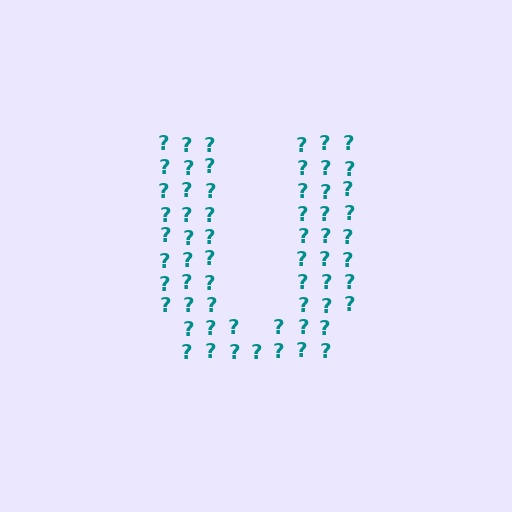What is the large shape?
The large shape is the letter U.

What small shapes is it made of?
It is made of small question marks.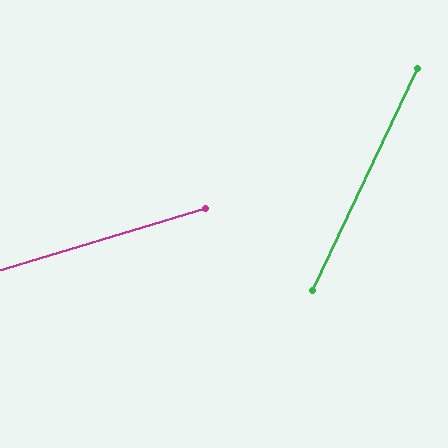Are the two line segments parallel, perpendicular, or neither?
Neither parallel nor perpendicular — they differ by about 48°.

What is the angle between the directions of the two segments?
Approximately 48 degrees.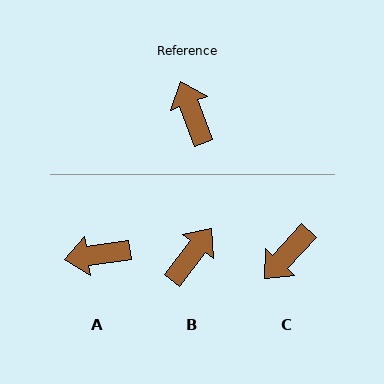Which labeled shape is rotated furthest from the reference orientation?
C, about 117 degrees away.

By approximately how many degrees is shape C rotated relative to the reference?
Approximately 117 degrees counter-clockwise.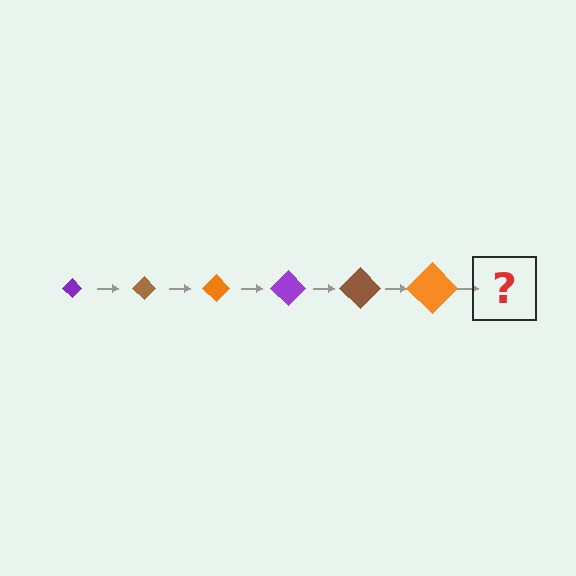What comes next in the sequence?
The next element should be a purple diamond, larger than the previous one.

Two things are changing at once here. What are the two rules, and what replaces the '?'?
The two rules are that the diamond grows larger each step and the color cycles through purple, brown, and orange. The '?' should be a purple diamond, larger than the previous one.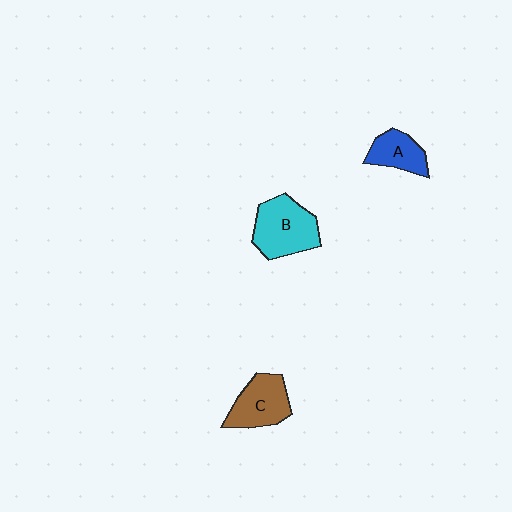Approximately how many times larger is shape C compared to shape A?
Approximately 1.4 times.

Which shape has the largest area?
Shape B (cyan).